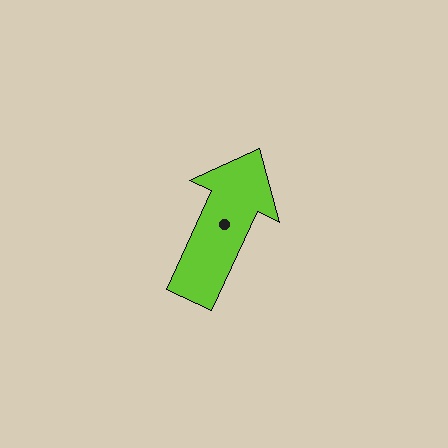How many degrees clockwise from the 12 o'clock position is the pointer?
Approximately 25 degrees.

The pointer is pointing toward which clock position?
Roughly 1 o'clock.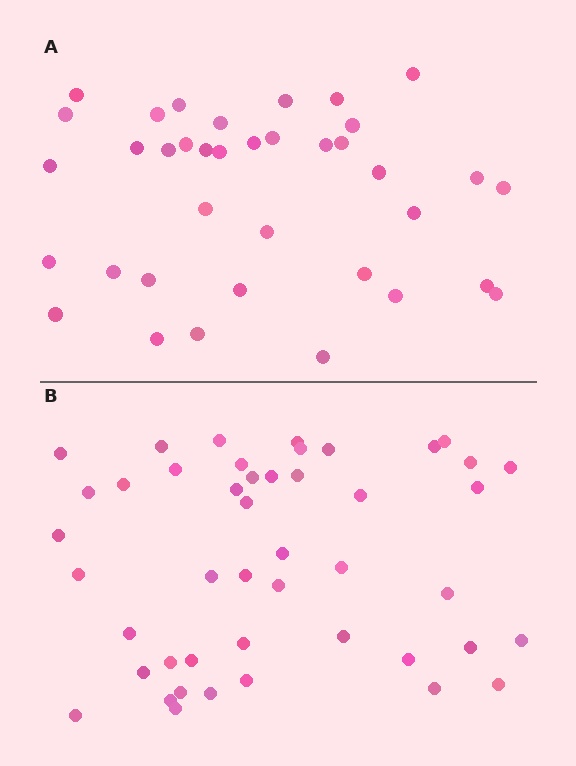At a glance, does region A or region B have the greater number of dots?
Region B (the bottom region) has more dots.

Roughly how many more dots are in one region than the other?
Region B has roughly 8 or so more dots than region A.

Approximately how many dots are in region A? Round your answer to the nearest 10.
About 40 dots. (The exact count is 37, which rounds to 40.)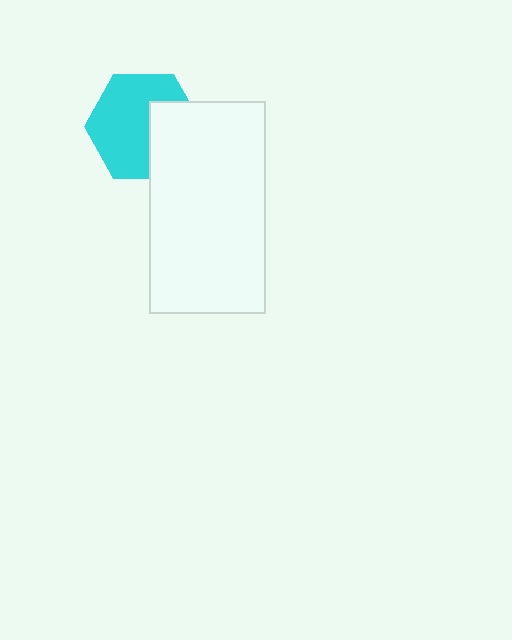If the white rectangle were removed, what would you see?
You would see the complete cyan hexagon.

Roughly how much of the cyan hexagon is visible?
Most of it is visible (roughly 66%).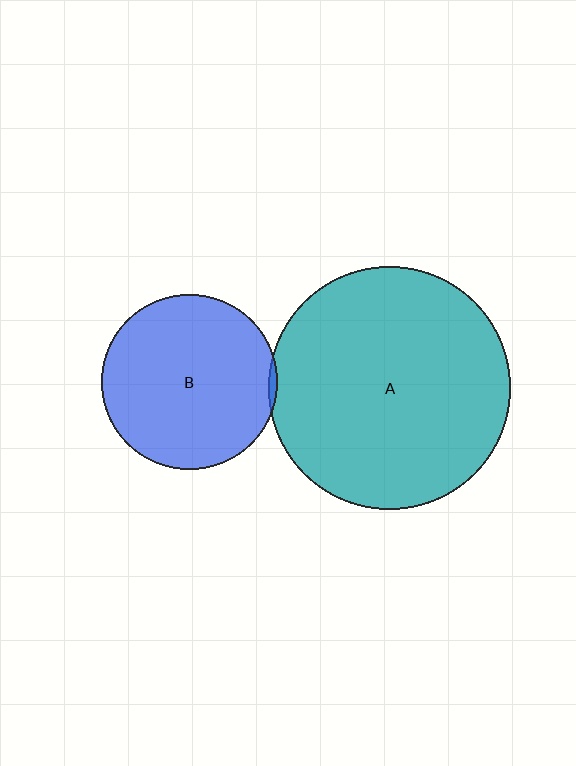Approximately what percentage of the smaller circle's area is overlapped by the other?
Approximately 5%.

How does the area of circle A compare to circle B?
Approximately 1.9 times.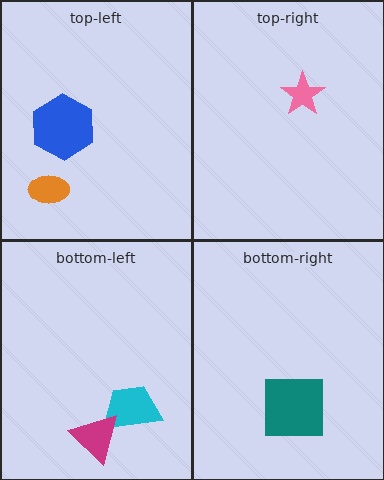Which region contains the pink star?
The top-right region.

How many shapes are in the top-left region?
2.